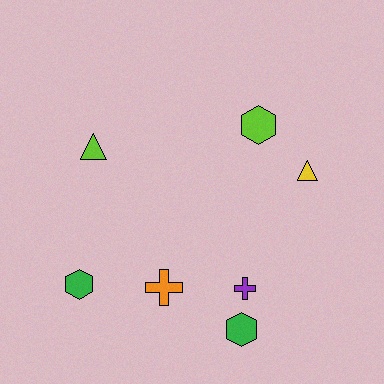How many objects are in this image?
There are 7 objects.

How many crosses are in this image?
There are 2 crosses.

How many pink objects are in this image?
There are no pink objects.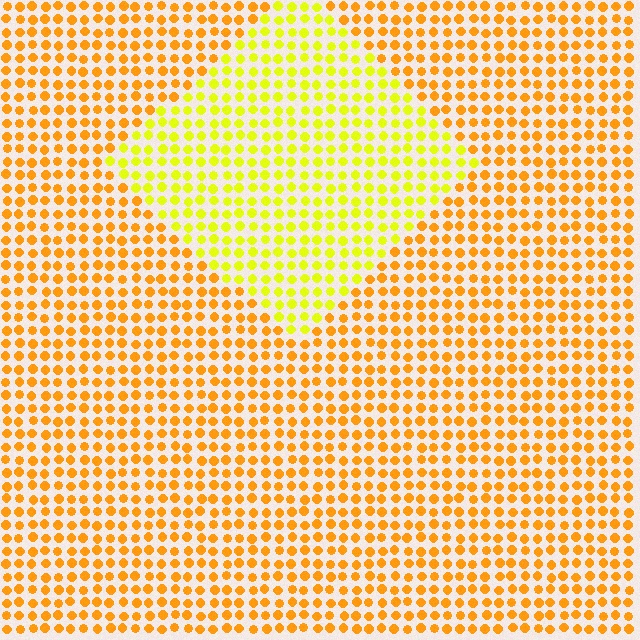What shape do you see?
I see a diamond.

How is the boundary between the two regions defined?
The boundary is defined purely by a slight shift in hue (about 32 degrees). Spacing, size, and orientation are identical on both sides.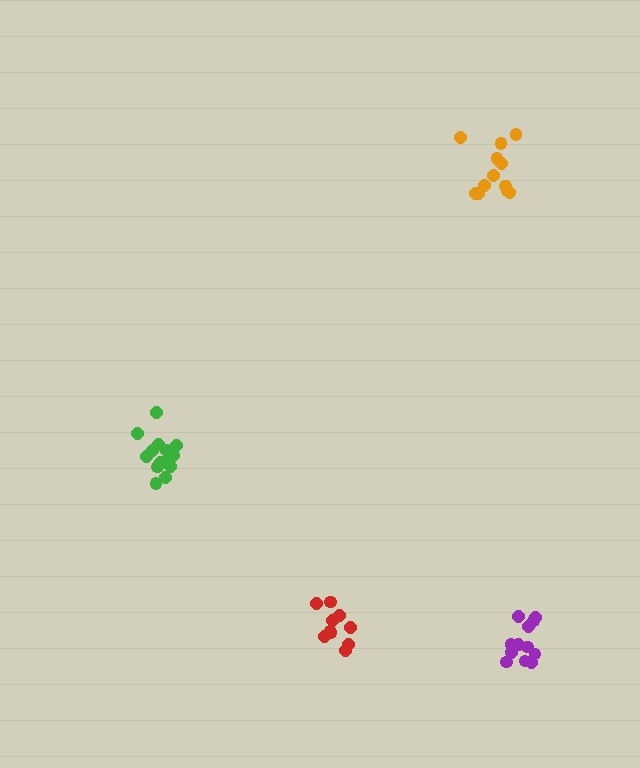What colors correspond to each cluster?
The clusters are colored: green, red, purple, orange.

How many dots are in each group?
Group 1: 14 dots, Group 2: 10 dots, Group 3: 12 dots, Group 4: 12 dots (48 total).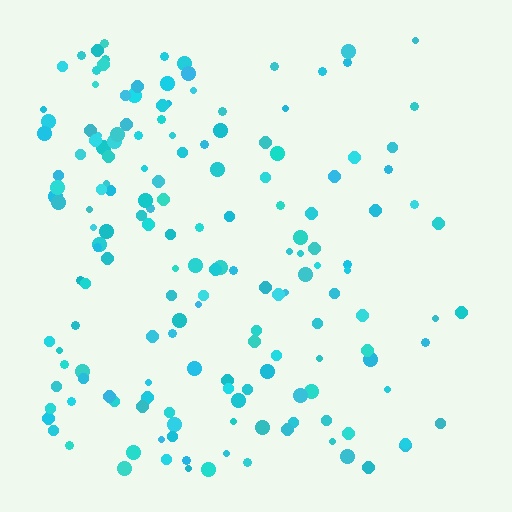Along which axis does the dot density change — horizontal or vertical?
Horizontal.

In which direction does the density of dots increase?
From right to left, with the left side densest.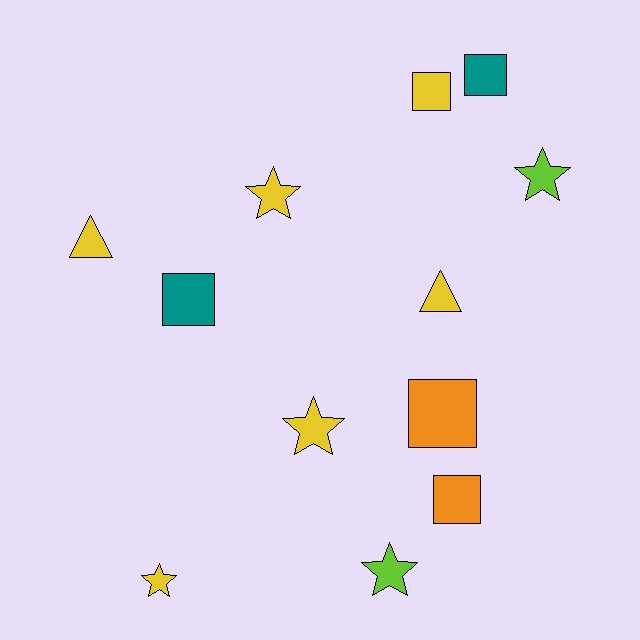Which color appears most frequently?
Yellow, with 6 objects.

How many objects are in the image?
There are 12 objects.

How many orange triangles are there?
There are no orange triangles.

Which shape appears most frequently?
Star, with 5 objects.